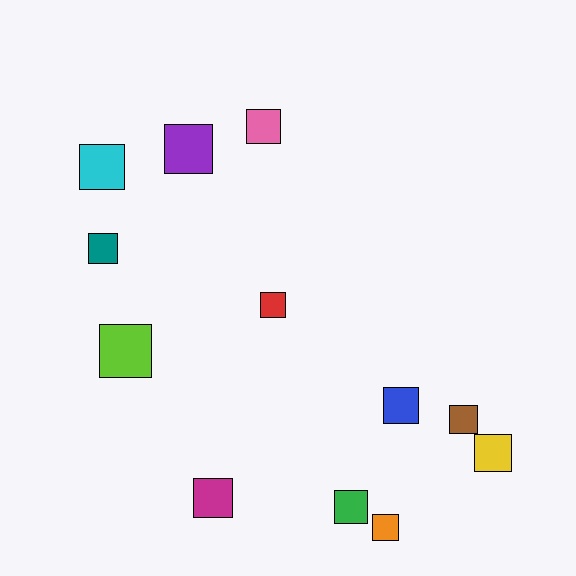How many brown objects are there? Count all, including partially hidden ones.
There is 1 brown object.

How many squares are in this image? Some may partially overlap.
There are 12 squares.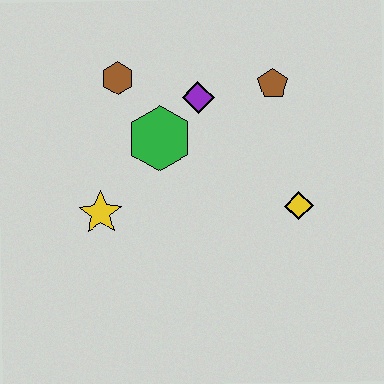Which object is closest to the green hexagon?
The purple diamond is closest to the green hexagon.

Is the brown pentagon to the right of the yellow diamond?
No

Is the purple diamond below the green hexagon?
No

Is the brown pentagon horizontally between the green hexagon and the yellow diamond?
Yes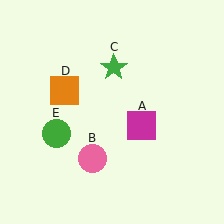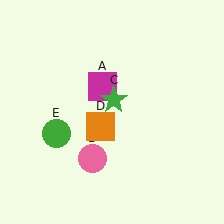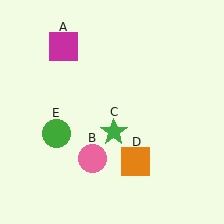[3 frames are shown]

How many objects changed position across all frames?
3 objects changed position: magenta square (object A), green star (object C), orange square (object D).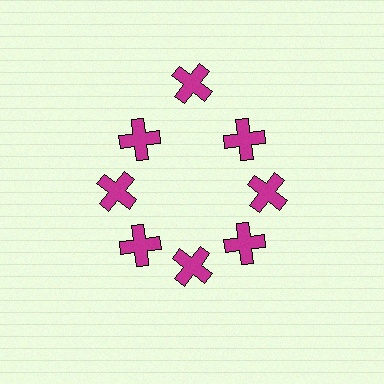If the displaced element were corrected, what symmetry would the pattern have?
It would have 8-fold rotational symmetry — the pattern would map onto itself every 45 degrees.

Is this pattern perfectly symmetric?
No. The 8 magenta crosses are arranged in a ring, but one element near the 12 o'clock position is pushed outward from the center, breaking the 8-fold rotational symmetry.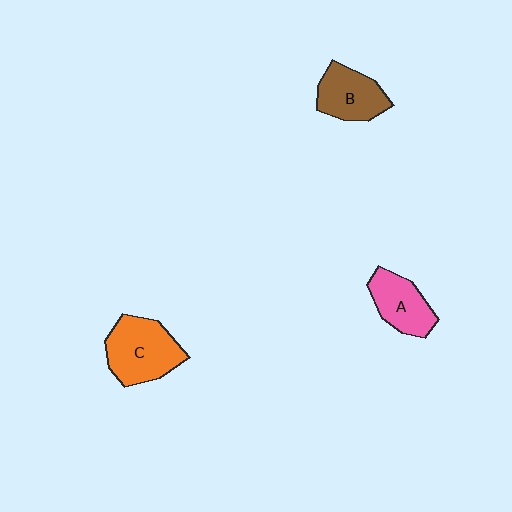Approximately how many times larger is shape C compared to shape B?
Approximately 1.3 times.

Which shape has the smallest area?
Shape A (pink).